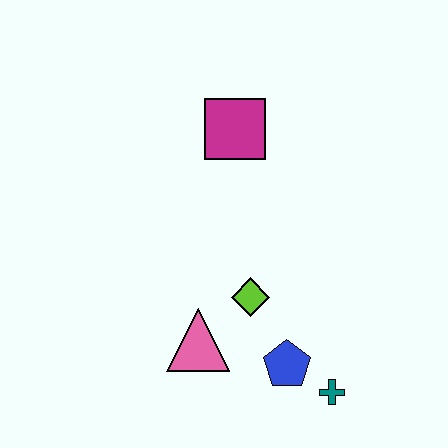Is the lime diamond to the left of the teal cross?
Yes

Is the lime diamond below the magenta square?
Yes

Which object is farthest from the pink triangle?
The magenta square is farthest from the pink triangle.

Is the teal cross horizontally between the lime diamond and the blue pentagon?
No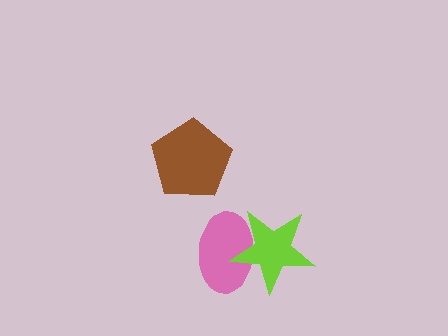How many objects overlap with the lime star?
1 object overlaps with the lime star.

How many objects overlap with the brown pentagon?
0 objects overlap with the brown pentagon.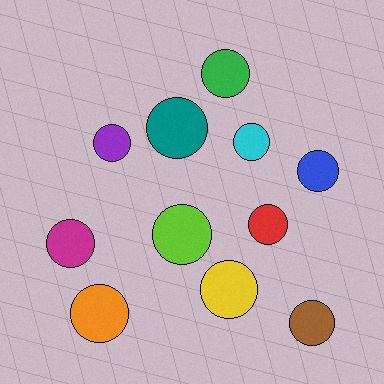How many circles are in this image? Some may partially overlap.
There are 11 circles.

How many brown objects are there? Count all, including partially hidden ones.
There is 1 brown object.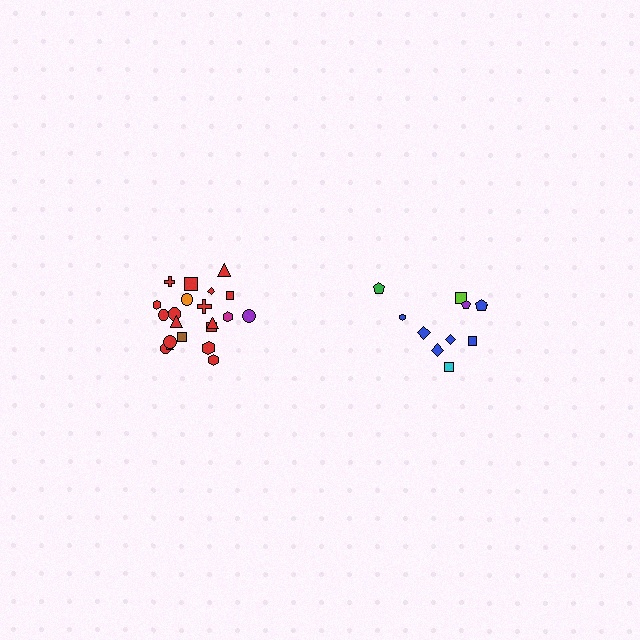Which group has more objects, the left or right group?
The left group.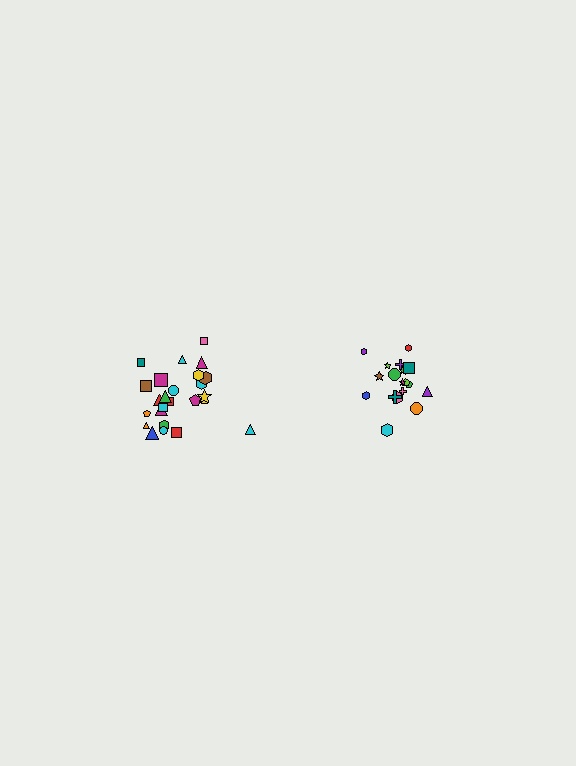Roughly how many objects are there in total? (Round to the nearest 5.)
Roughly 45 objects in total.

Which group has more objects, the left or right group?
The left group.